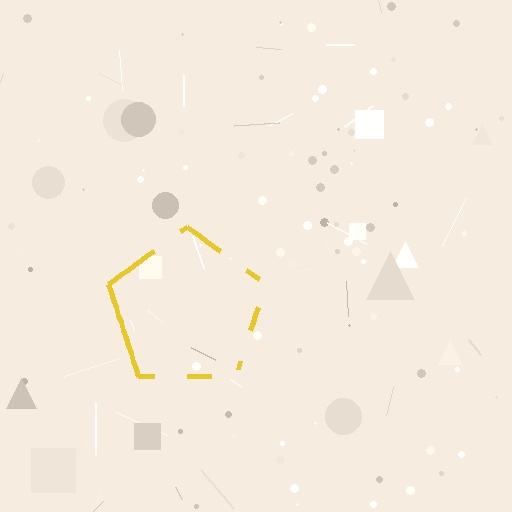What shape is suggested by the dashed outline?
The dashed outline suggests a pentagon.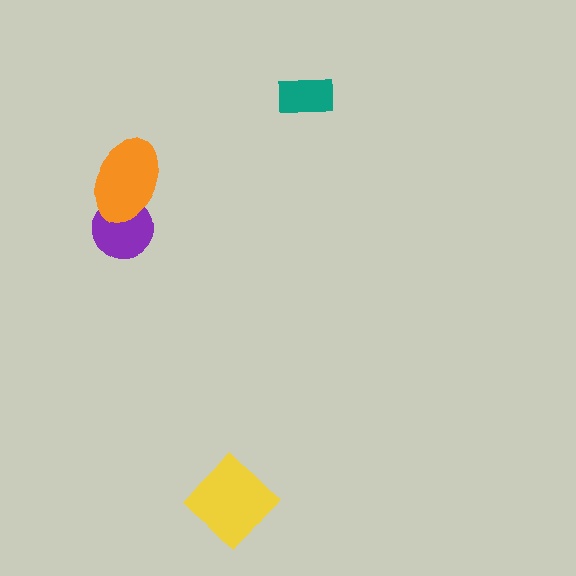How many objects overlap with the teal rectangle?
0 objects overlap with the teal rectangle.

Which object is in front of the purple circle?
The orange ellipse is in front of the purple circle.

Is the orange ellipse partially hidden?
No, no other shape covers it.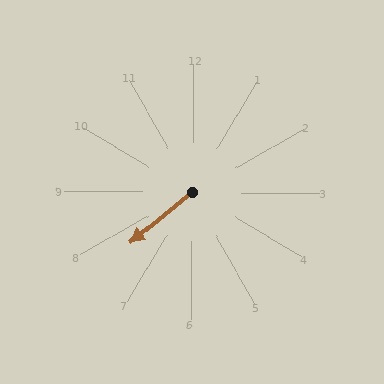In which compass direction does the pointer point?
Southwest.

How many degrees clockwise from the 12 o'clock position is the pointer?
Approximately 230 degrees.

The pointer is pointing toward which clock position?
Roughly 8 o'clock.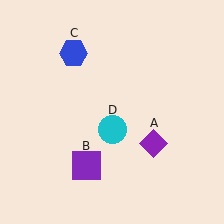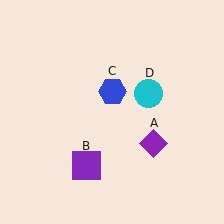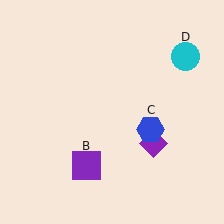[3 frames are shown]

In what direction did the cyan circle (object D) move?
The cyan circle (object D) moved up and to the right.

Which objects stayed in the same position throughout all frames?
Purple diamond (object A) and purple square (object B) remained stationary.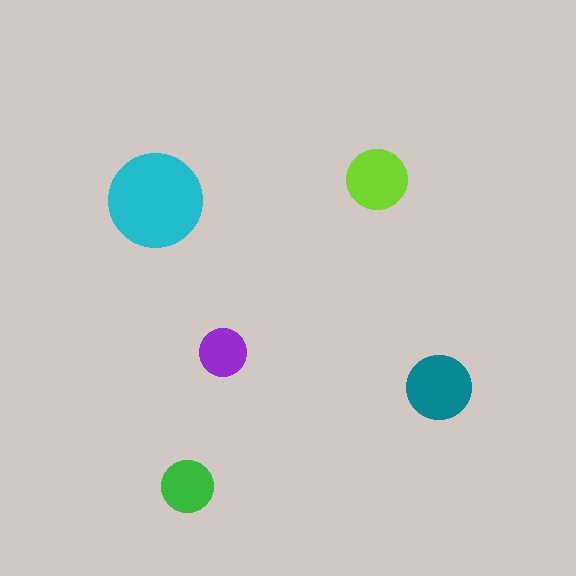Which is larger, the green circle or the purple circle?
The green one.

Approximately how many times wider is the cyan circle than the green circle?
About 2 times wider.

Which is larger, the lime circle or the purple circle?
The lime one.